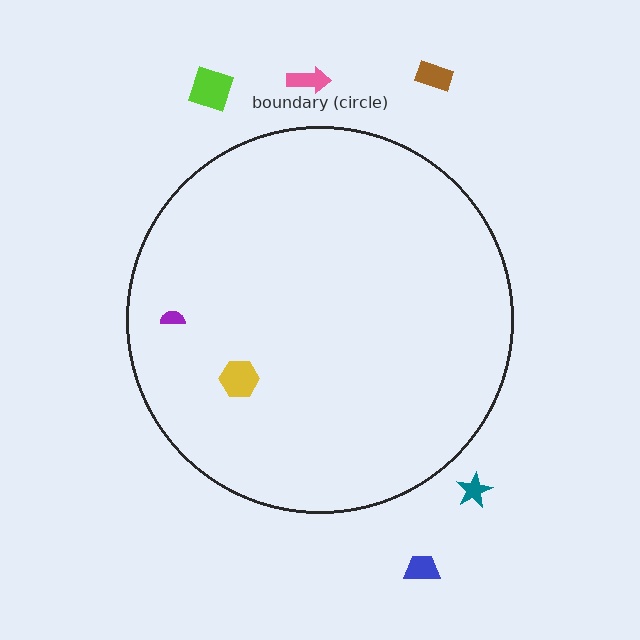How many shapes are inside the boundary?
2 inside, 5 outside.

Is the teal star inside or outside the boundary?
Outside.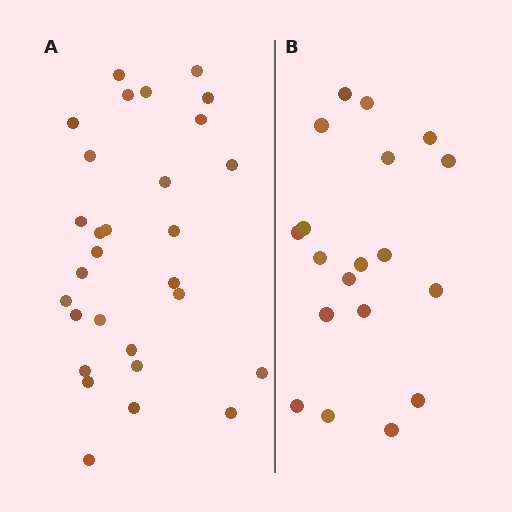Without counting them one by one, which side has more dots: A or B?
Region A (the left region) has more dots.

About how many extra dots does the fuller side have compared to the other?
Region A has roughly 10 or so more dots than region B.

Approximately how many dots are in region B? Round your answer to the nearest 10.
About 20 dots. (The exact count is 19, which rounds to 20.)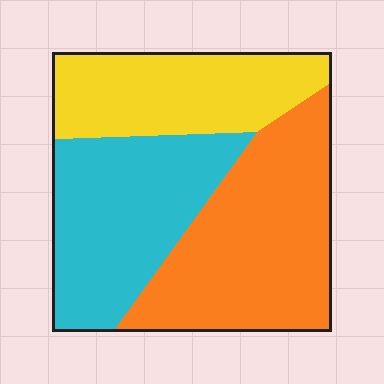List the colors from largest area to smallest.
From largest to smallest: orange, cyan, yellow.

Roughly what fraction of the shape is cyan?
Cyan takes up between a sixth and a third of the shape.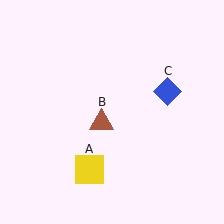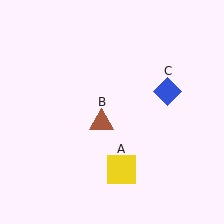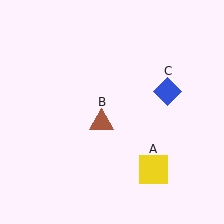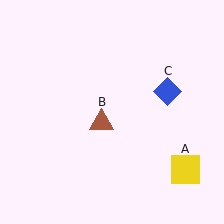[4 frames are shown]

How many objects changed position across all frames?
1 object changed position: yellow square (object A).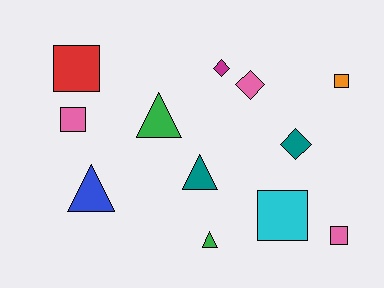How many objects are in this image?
There are 12 objects.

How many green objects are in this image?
There are 2 green objects.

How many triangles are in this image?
There are 4 triangles.